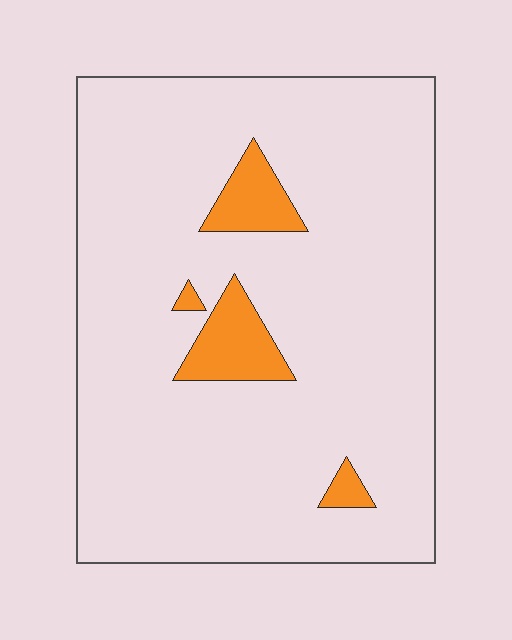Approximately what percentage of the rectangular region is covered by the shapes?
Approximately 10%.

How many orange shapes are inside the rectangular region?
4.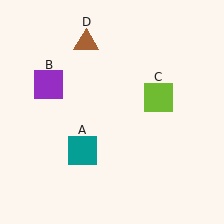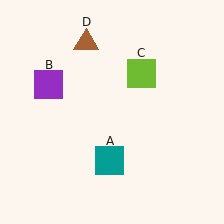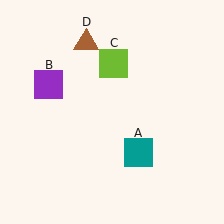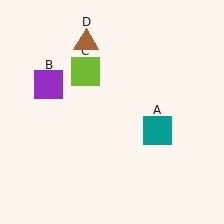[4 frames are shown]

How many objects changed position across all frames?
2 objects changed position: teal square (object A), lime square (object C).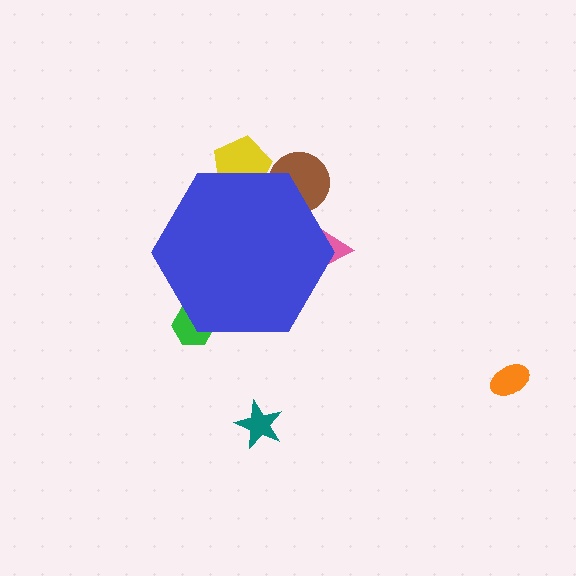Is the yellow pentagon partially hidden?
Yes, the yellow pentagon is partially hidden behind the blue hexagon.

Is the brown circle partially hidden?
Yes, the brown circle is partially hidden behind the blue hexagon.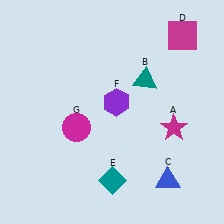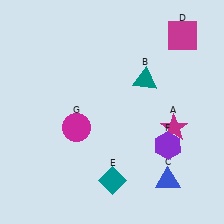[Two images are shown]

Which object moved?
The purple hexagon (F) moved right.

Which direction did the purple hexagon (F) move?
The purple hexagon (F) moved right.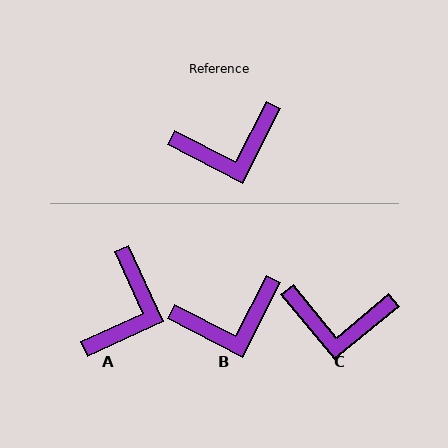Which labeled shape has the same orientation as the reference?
B.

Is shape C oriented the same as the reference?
No, it is off by about 23 degrees.